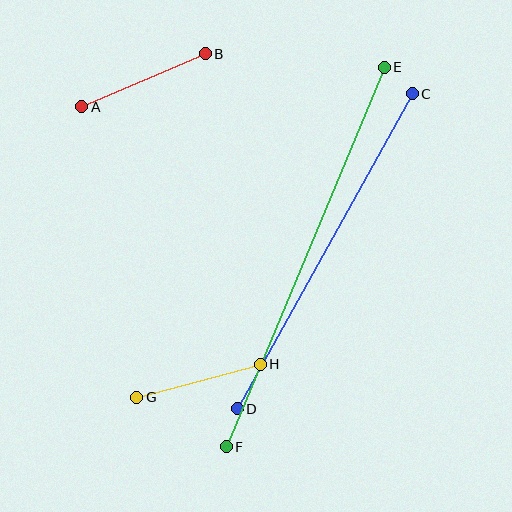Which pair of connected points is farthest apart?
Points E and F are farthest apart.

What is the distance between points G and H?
The distance is approximately 128 pixels.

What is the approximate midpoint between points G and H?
The midpoint is at approximately (198, 381) pixels.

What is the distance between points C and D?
The distance is approximately 360 pixels.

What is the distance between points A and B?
The distance is approximately 134 pixels.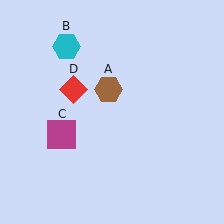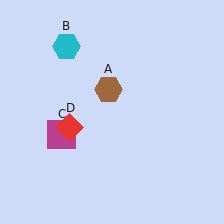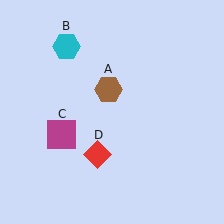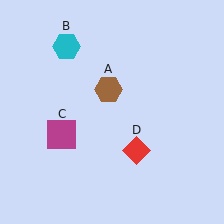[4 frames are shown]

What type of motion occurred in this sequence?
The red diamond (object D) rotated counterclockwise around the center of the scene.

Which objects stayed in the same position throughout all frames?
Brown hexagon (object A) and cyan hexagon (object B) and magenta square (object C) remained stationary.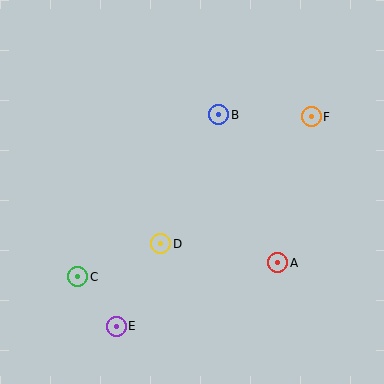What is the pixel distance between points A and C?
The distance between A and C is 200 pixels.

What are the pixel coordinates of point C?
Point C is at (78, 277).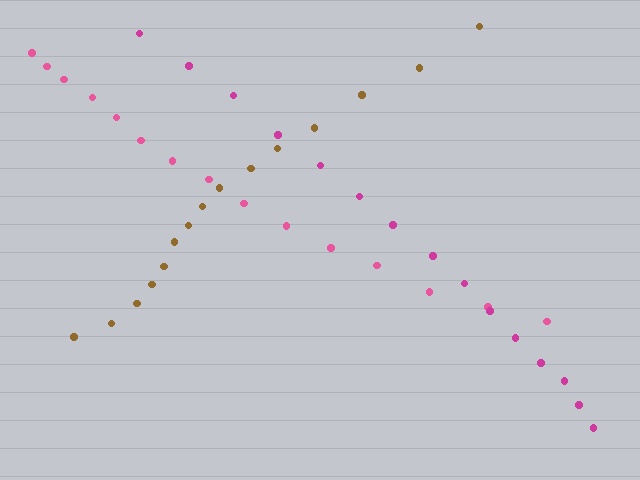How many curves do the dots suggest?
There are 3 distinct paths.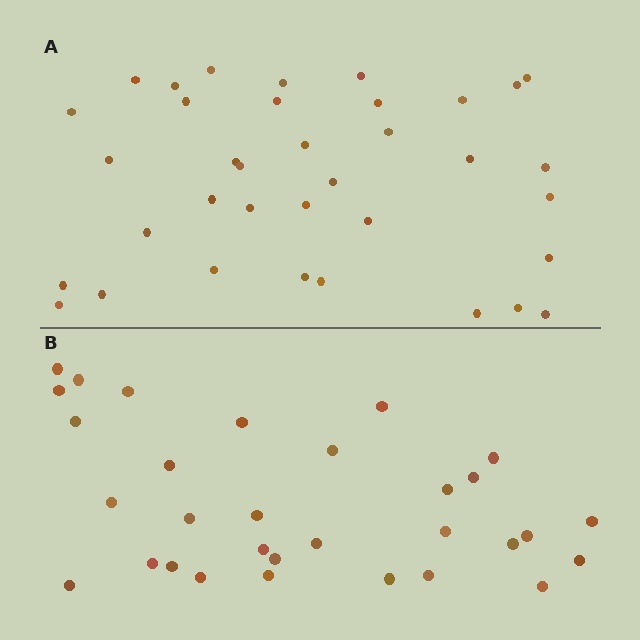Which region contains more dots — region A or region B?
Region A (the top region) has more dots.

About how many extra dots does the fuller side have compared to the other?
Region A has about 5 more dots than region B.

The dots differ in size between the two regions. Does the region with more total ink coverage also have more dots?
No. Region B has more total ink coverage because its dots are larger, but region A actually contains more individual dots. Total area can be misleading — the number of items is what matters here.